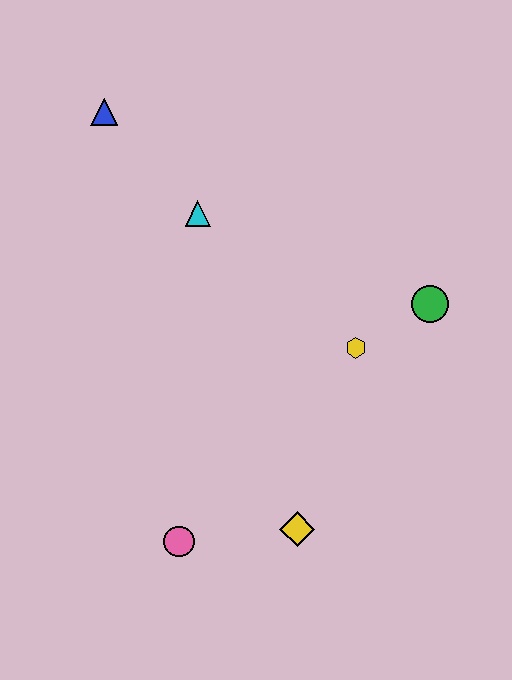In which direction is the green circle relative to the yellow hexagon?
The green circle is to the right of the yellow hexagon.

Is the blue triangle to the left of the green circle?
Yes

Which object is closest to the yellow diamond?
The pink circle is closest to the yellow diamond.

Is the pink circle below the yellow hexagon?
Yes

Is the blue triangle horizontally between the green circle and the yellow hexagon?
No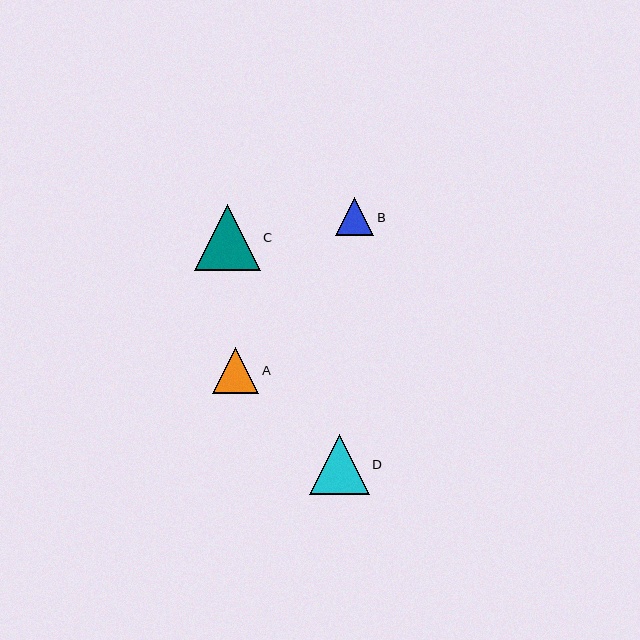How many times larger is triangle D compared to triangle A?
Triangle D is approximately 1.3 times the size of triangle A.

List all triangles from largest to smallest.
From largest to smallest: C, D, A, B.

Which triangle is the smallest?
Triangle B is the smallest with a size of approximately 38 pixels.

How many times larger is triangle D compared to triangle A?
Triangle D is approximately 1.3 times the size of triangle A.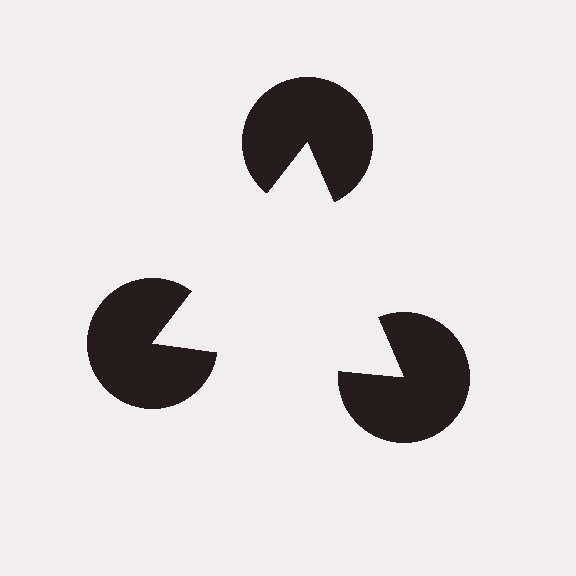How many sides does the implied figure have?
3 sides.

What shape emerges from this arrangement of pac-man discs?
An illusory triangle — its edges are inferred from the aligned wedge cuts in the pac-man discs, not physically drawn.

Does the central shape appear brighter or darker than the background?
It typically appears slightly brighter than the background, even though no actual brightness change is drawn.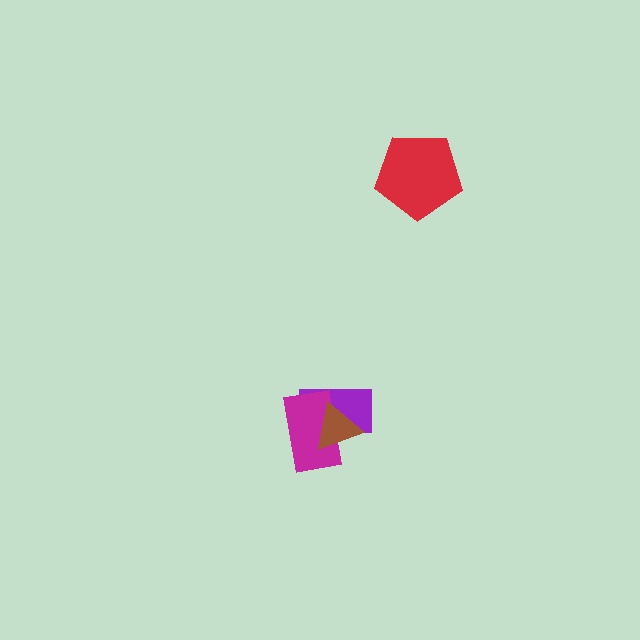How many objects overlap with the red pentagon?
0 objects overlap with the red pentagon.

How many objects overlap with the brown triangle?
2 objects overlap with the brown triangle.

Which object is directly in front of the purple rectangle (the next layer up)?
The magenta rectangle is directly in front of the purple rectangle.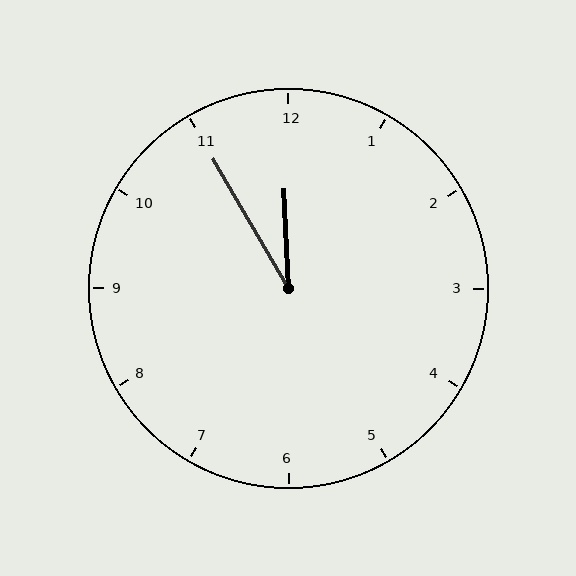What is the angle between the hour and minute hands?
Approximately 28 degrees.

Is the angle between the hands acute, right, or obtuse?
It is acute.